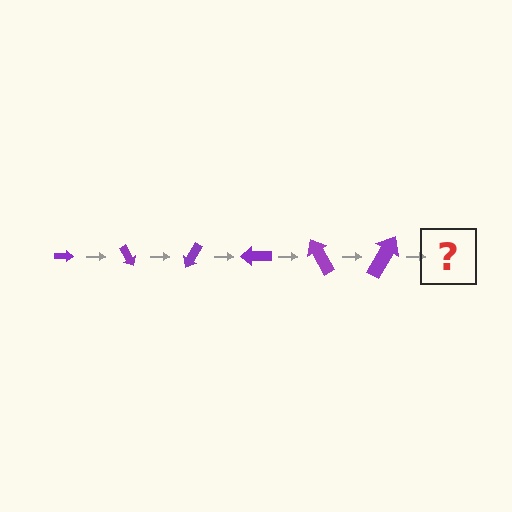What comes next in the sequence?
The next element should be an arrow, larger than the previous one and rotated 360 degrees from the start.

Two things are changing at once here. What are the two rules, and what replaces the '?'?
The two rules are that the arrow grows larger each step and it rotates 60 degrees each step. The '?' should be an arrow, larger than the previous one and rotated 360 degrees from the start.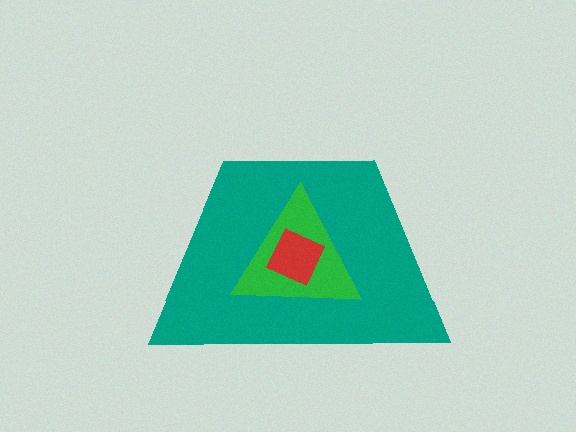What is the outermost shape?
The teal trapezoid.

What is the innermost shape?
The red square.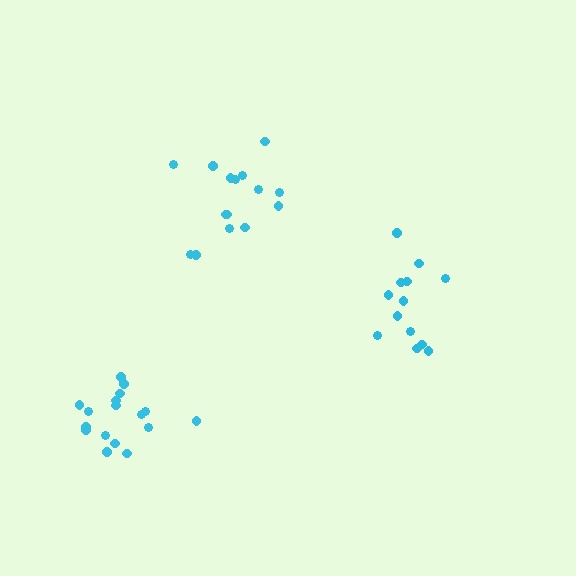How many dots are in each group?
Group 1: 17 dots, Group 2: 15 dots, Group 3: 13 dots (45 total).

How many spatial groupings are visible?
There are 3 spatial groupings.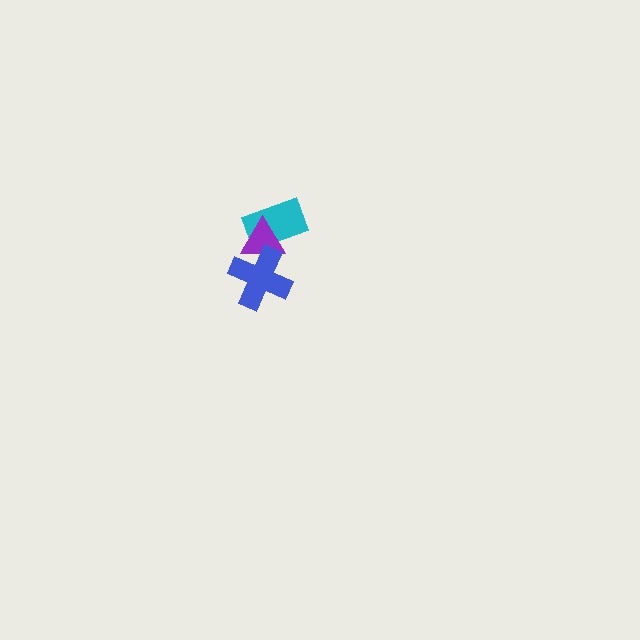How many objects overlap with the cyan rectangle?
1 object overlaps with the cyan rectangle.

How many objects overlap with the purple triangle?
2 objects overlap with the purple triangle.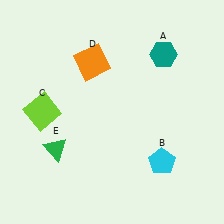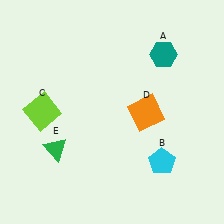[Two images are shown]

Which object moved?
The orange square (D) moved right.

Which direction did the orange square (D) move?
The orange square (D) moved right.